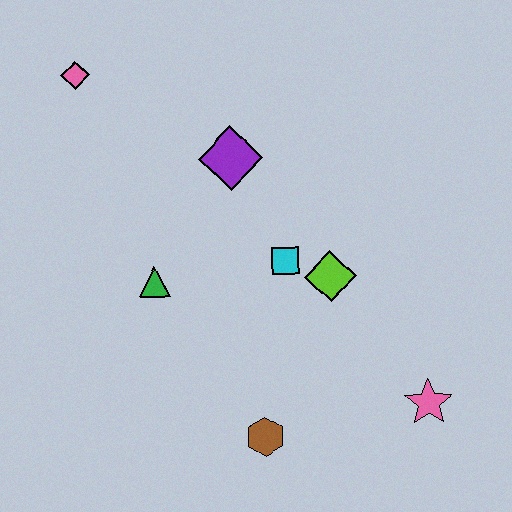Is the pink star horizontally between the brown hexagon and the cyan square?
No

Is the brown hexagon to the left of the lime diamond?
Yes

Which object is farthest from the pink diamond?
The pink star is farthest from the pink diamond.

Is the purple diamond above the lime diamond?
Yes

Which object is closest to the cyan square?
The lime diamond is closest to the cyan square.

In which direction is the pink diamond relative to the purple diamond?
The pink diamond is to the left of the purple diamond.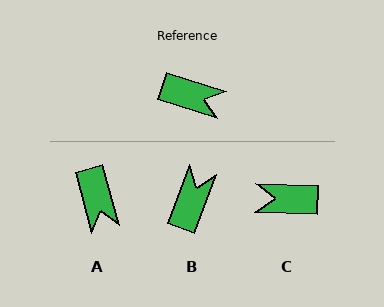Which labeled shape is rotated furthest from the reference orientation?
C, about 165 degrees away.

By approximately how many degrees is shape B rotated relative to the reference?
Approximately 87 degrees counter-clockwise.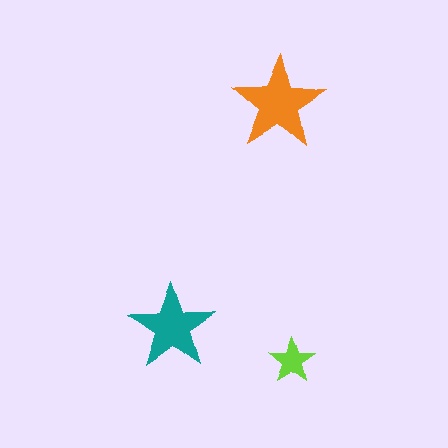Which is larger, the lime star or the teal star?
The teal one.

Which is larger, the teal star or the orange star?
The orange one.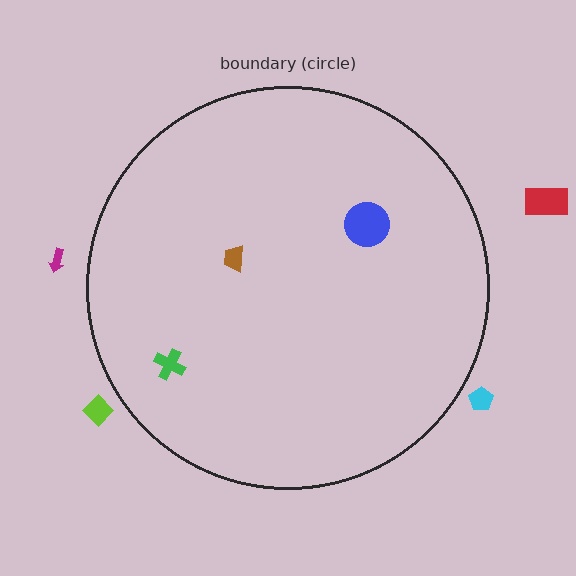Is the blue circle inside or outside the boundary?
Inside.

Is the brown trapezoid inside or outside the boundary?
Inside.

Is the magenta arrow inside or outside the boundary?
Outside.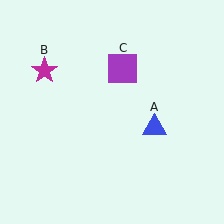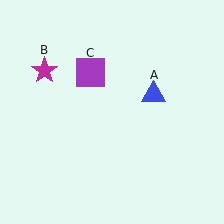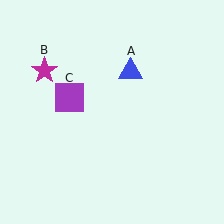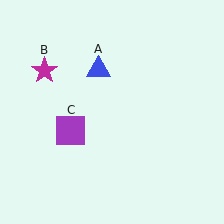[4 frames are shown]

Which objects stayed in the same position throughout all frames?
Magenta star (object B) remained stationary.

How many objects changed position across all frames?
2 objects changed position: blue triangle (object A), purple square (object C).